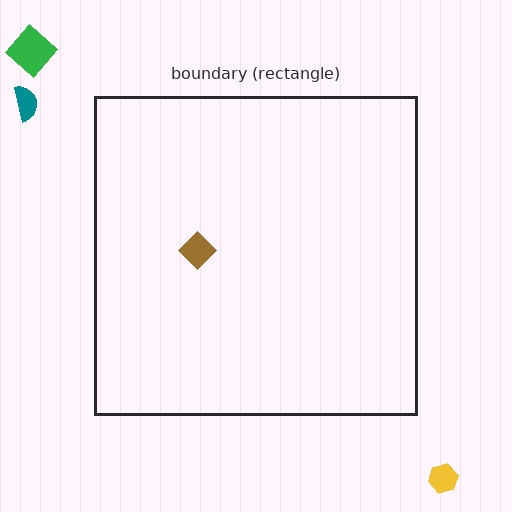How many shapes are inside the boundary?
1 inside, 3 outside.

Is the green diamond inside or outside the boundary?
Outside.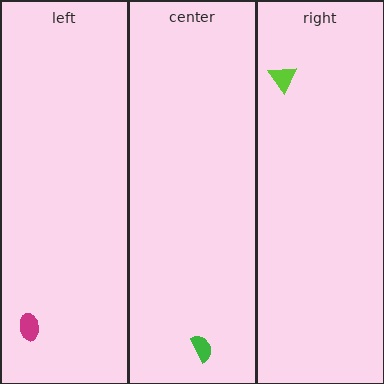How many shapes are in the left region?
1.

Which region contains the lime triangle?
The right region.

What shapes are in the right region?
The lime triangle.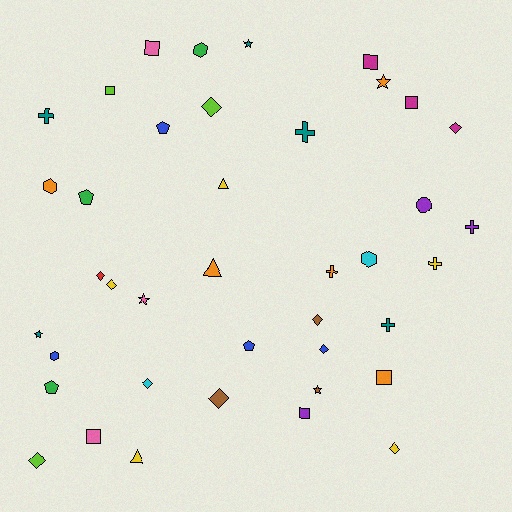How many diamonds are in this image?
There are 10 diamonds.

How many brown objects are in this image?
There are 3 brown objects.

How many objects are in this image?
There are 40 objects.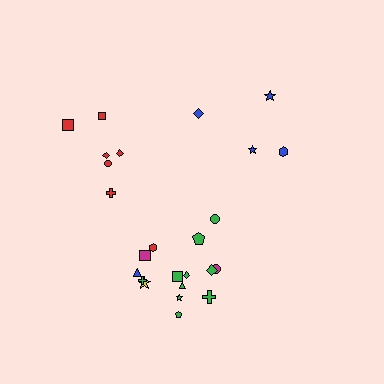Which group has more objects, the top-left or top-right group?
The top-left group.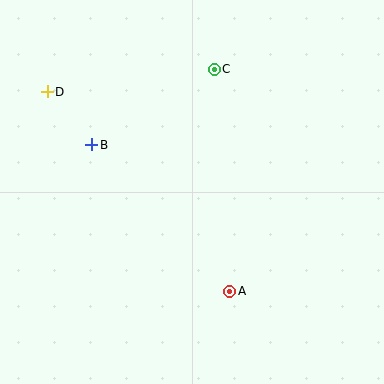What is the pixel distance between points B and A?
The distance between B and A is 201 pixels.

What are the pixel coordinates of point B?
Point B is at (92, 145).